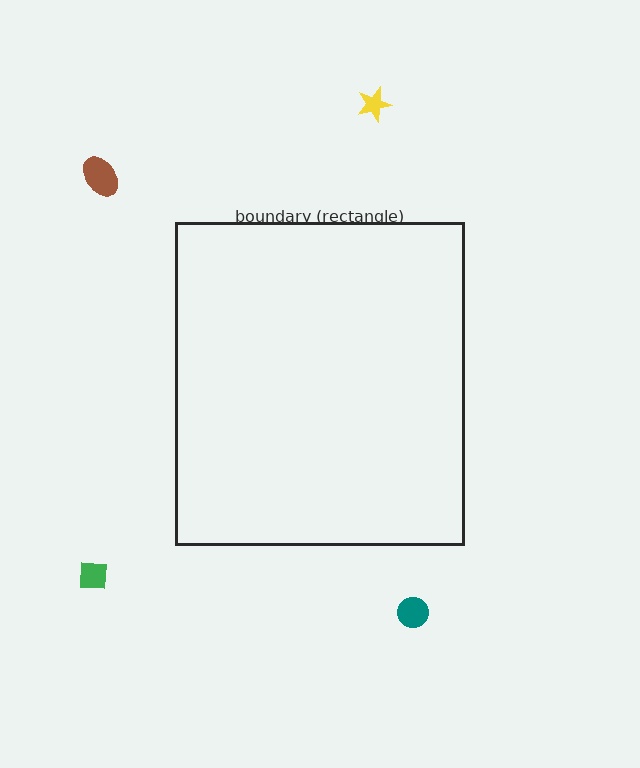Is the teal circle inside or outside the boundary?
Outside.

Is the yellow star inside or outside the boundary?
Outside.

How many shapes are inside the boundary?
0 inside, 4 outside.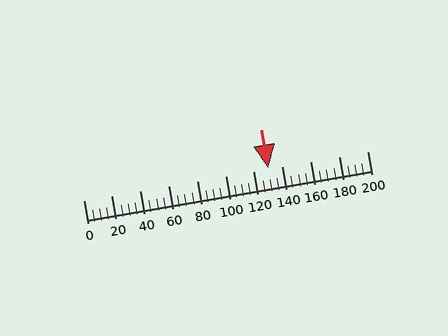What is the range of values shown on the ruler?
The ruler shows values from 0 to 200.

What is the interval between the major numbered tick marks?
The major tick marks are spaced 20 units apart.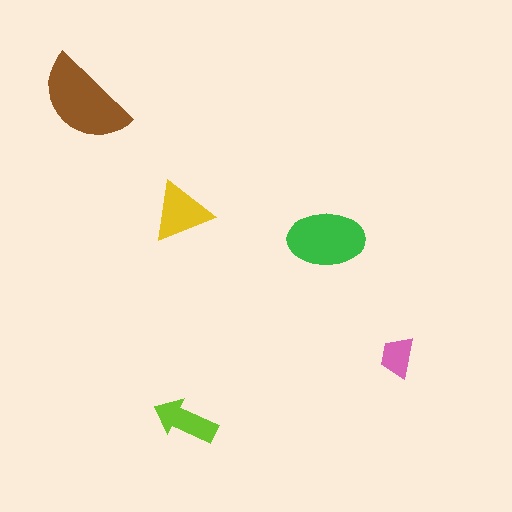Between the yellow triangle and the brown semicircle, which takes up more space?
The brown semicircle.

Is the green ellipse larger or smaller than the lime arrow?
Larger.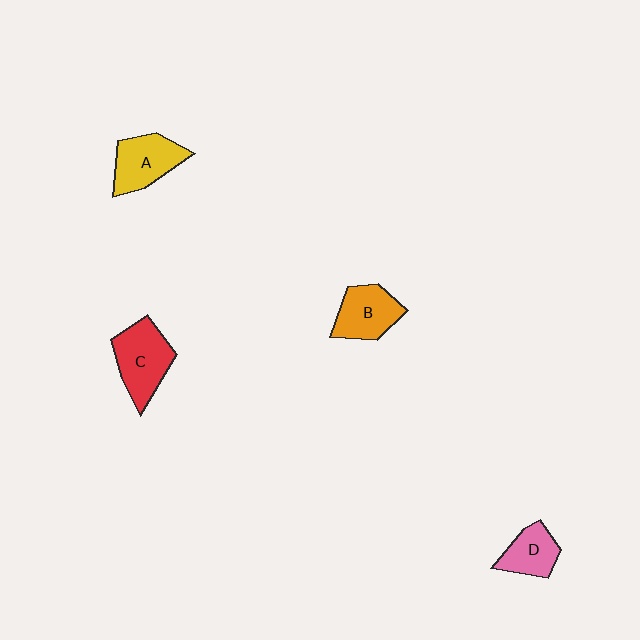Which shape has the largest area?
Shape C (red).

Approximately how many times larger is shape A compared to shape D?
Approximately 1.3 times.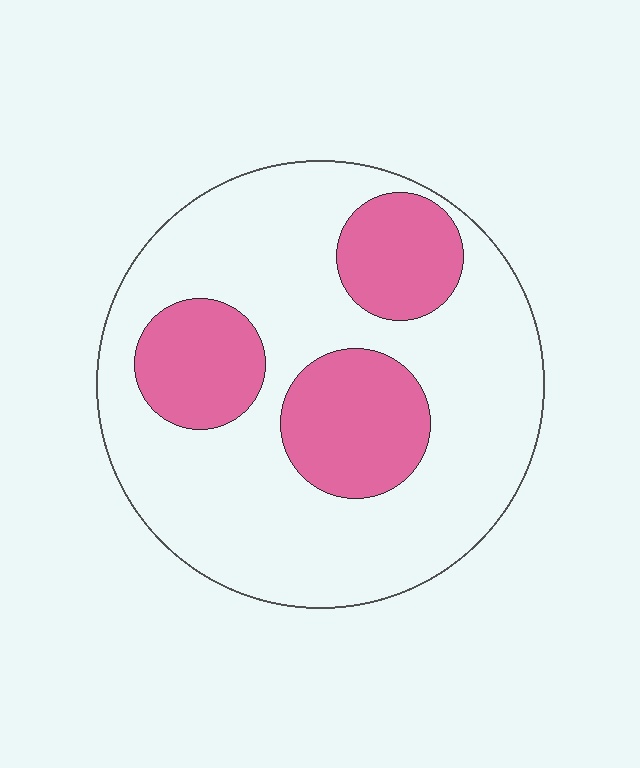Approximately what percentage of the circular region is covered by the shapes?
Approximately 30%.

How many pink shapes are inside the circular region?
3.